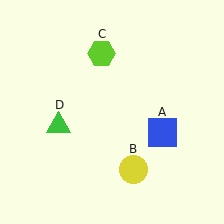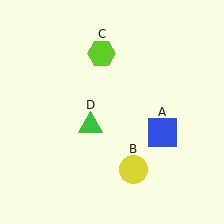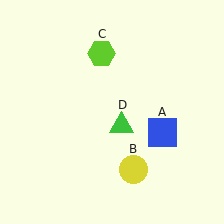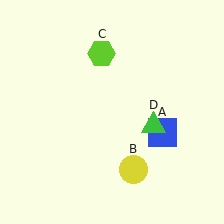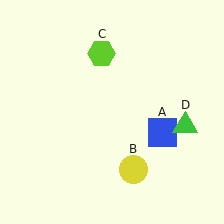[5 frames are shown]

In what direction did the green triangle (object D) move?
The green triangle (object D) moved right.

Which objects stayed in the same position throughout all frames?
Blue square (object A) and yellow circle (object B) and lime hexagon (object C) remained stationary.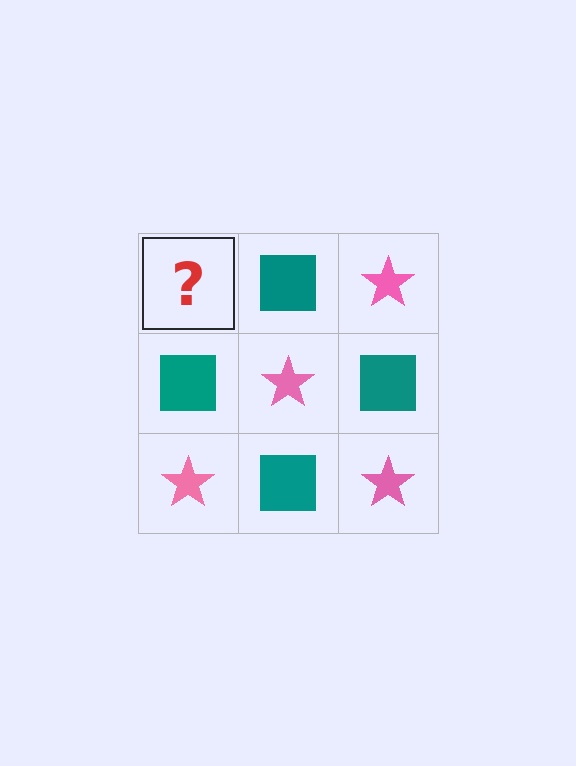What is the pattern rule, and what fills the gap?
The rule is that it alternates pink star and teal square in a checkerboard pattern. The gap should be filled with a pink star.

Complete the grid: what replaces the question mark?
The question mark should be replaced with a pink star.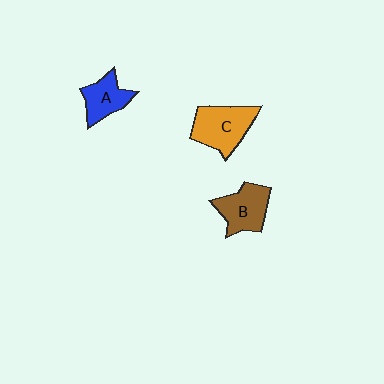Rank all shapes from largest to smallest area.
From largest to smallest: C (orange), B (brown), A (blue).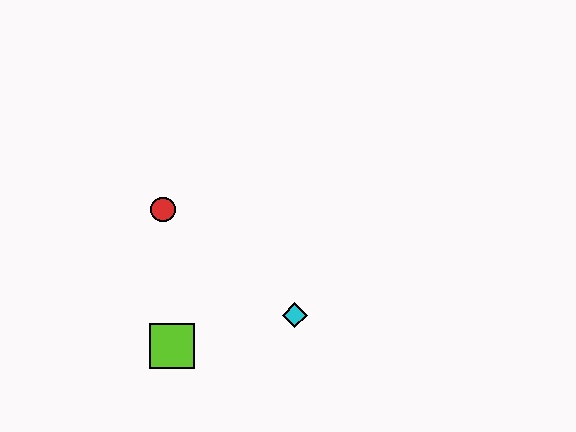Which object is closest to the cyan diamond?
The lime square is closest to the cyan diamond.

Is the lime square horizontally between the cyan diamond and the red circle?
Yes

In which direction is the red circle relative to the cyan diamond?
The red circle is to the left of the cyan diamond.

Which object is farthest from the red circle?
The cyan diamond is farthest from the red circle.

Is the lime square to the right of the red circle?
Yes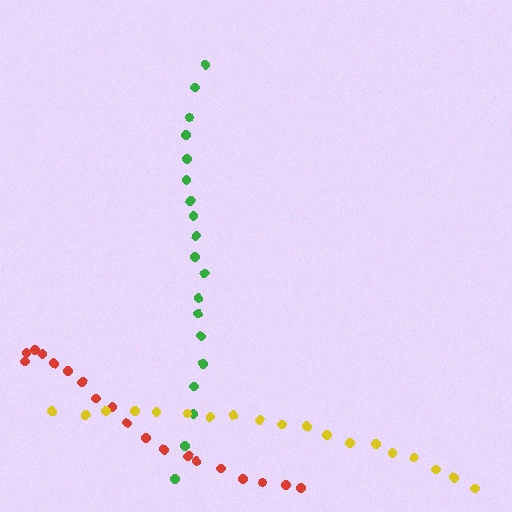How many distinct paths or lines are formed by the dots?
There are 3 distinct paths.